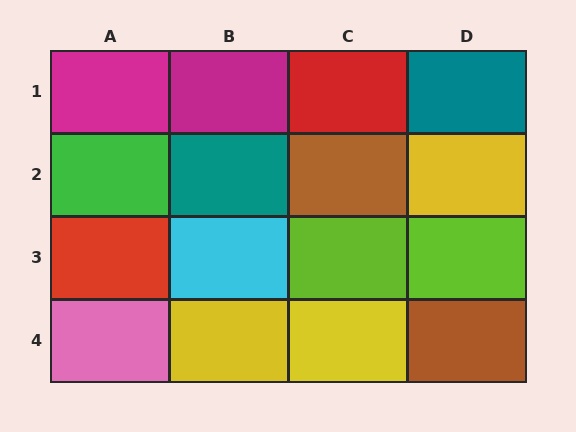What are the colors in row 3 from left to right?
Red, cyan, lime, lime.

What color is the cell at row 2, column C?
Brown.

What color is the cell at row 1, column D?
Teal.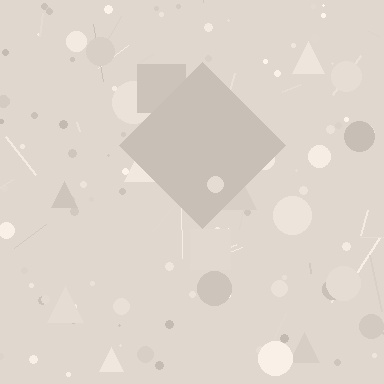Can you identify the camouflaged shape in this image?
The camouflaged shape is a diamond.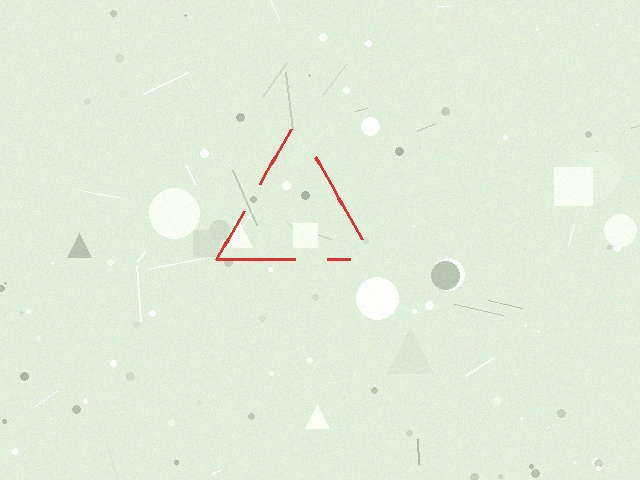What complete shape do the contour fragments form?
The contour fragments form a triangle.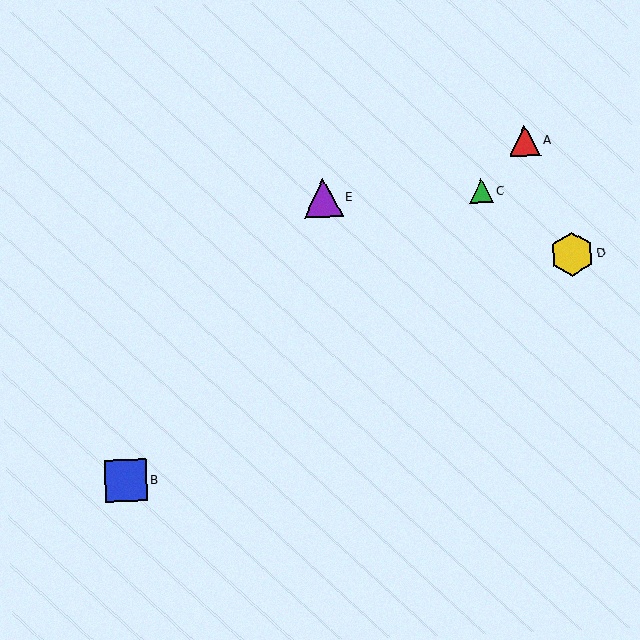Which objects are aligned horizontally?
Objects C, E are aligned horizontally.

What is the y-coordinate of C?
Object C is at y≈191.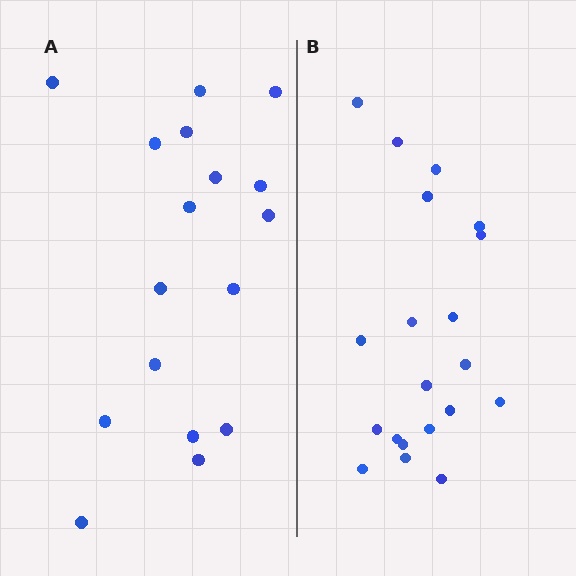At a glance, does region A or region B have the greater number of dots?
Region B (the right region) has more dots.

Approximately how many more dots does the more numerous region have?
Region B has just a few more — roughly 2 or 3 more dots than region A.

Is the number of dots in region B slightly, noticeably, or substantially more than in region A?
Region B has only slightly more — the two regions are fairly close. The ratio is roughly 1.2 to 1.